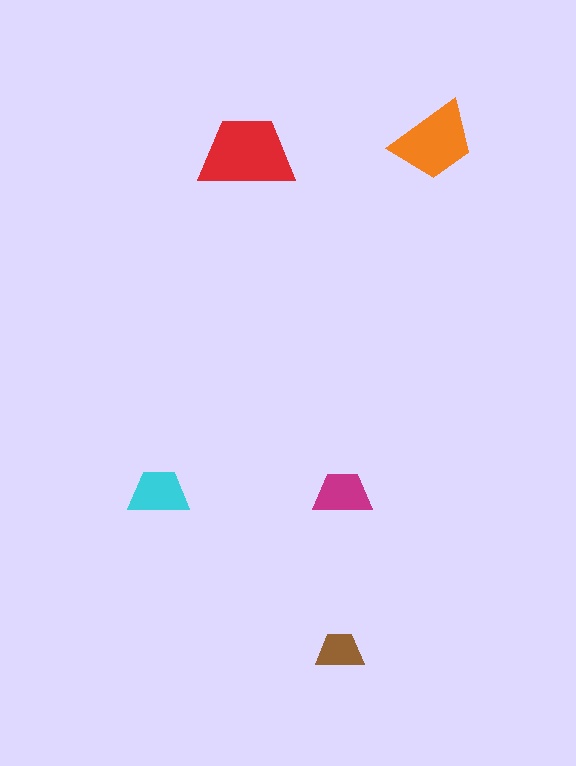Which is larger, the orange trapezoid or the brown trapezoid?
The orange one.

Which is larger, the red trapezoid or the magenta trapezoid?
The red one.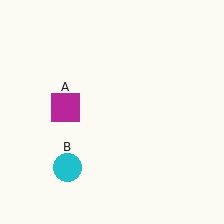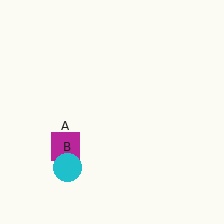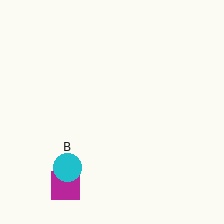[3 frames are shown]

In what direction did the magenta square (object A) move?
The magenta square (object A) moved down.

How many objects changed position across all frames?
1 object changed position: magenta square (object A).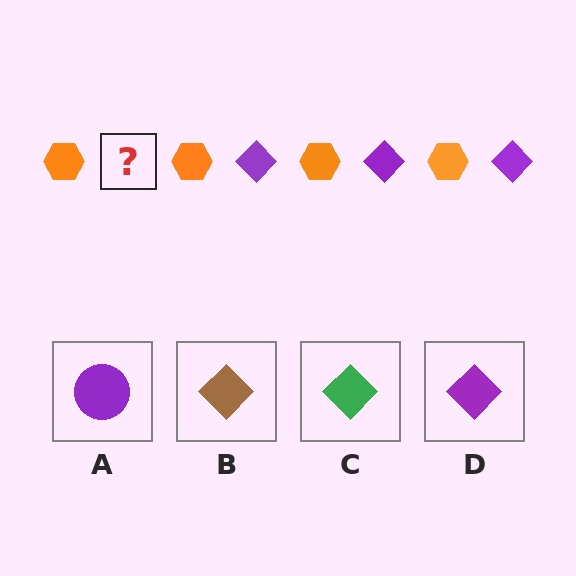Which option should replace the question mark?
Option D.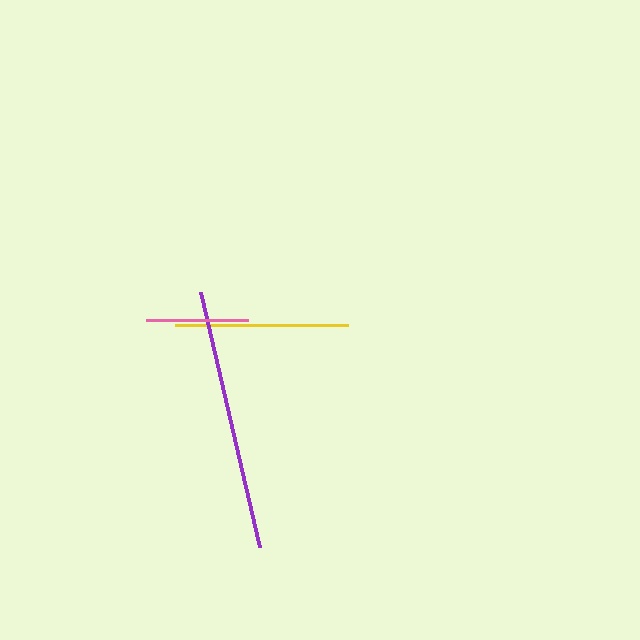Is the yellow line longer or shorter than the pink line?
The yellow line is longer than the pink line.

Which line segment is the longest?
The purple line is the longest at approximately 262 pixels.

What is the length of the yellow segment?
The yellow segment is approximately 173 pixels long.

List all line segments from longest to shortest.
From longest to shortest: purple, yellow, pink.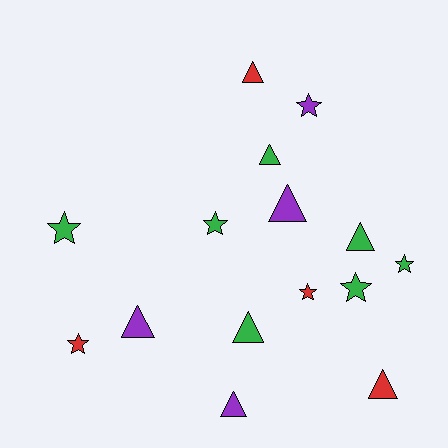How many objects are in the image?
There are 15 objects.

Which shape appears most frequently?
Triangle, with 8 objects.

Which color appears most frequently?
Green, with 7 objects.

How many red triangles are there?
There are 2 red triangles.